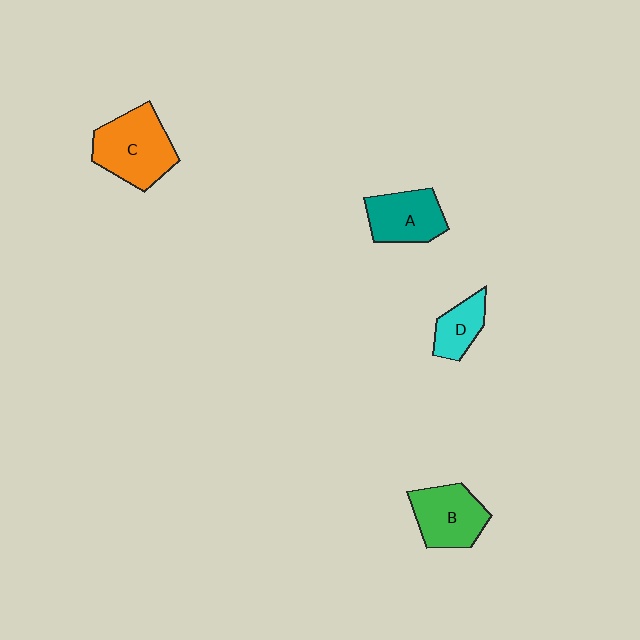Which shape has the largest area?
Shape C (orange).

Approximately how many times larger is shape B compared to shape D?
Approximately 1.7 times.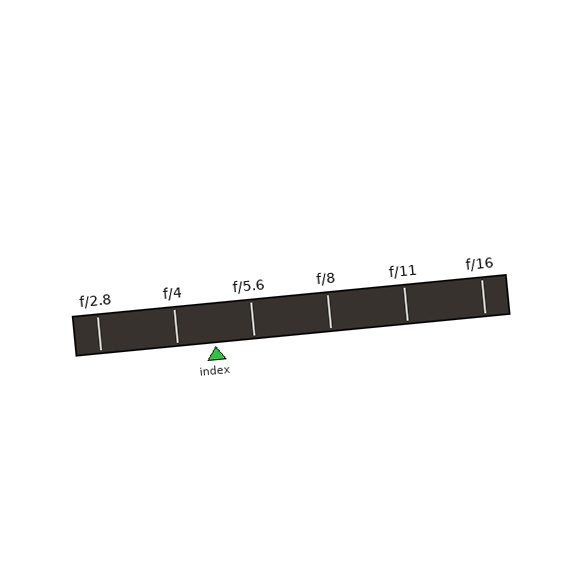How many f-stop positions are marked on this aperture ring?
There are 6 f-stop positions marked.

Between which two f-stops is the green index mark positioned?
The index mark is between f/4 and f/5.6.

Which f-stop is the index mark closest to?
The index mark is closest to f/4.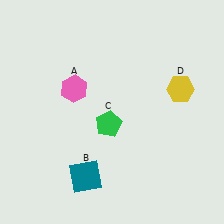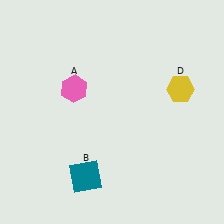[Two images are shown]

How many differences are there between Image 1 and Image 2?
There is 1 difference between the two images.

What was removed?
The green pentagon (C) was removed in Image 2.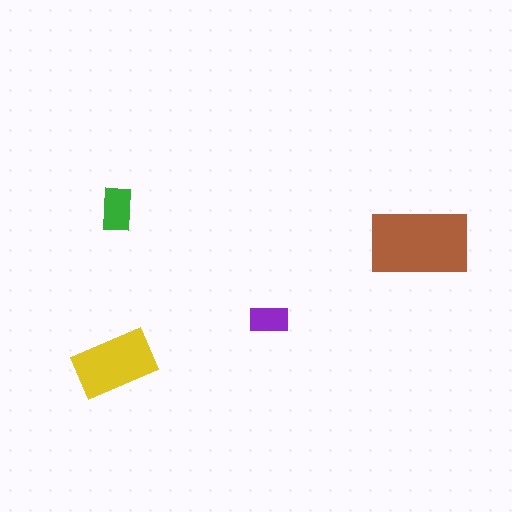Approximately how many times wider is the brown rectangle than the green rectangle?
About 2.5 times wider.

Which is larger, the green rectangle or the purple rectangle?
The green one.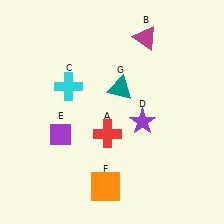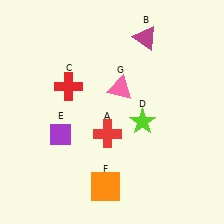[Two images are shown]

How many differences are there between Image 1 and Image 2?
There are 3 differences between the two images.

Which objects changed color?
C changed from cyan to red. D changed from purple to lime. G changed from teal to pink.